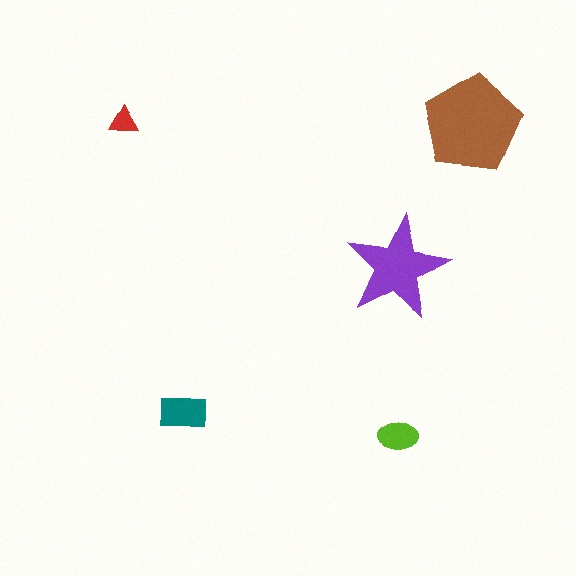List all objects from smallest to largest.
The red triangle, the lime ellipse, the teal rectangle, the purple star, the brown pentagon.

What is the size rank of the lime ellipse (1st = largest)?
4th.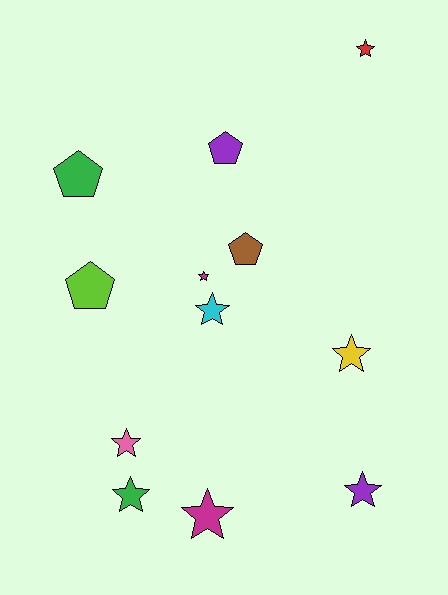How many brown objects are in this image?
There is 1 brown object.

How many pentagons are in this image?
There are 4 pentagons.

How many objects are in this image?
There are 12 objects.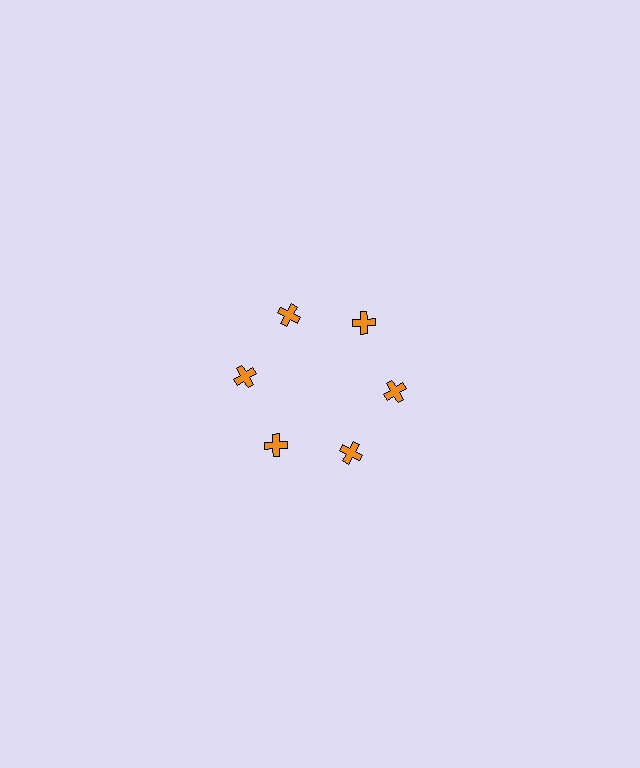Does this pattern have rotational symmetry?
Yes, this pattern has 6-fold rotational symmetry. It looks the same after rotating 60 degrees around the center.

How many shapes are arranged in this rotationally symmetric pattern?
There are 6 shapes, arranged in 6 groups of 1.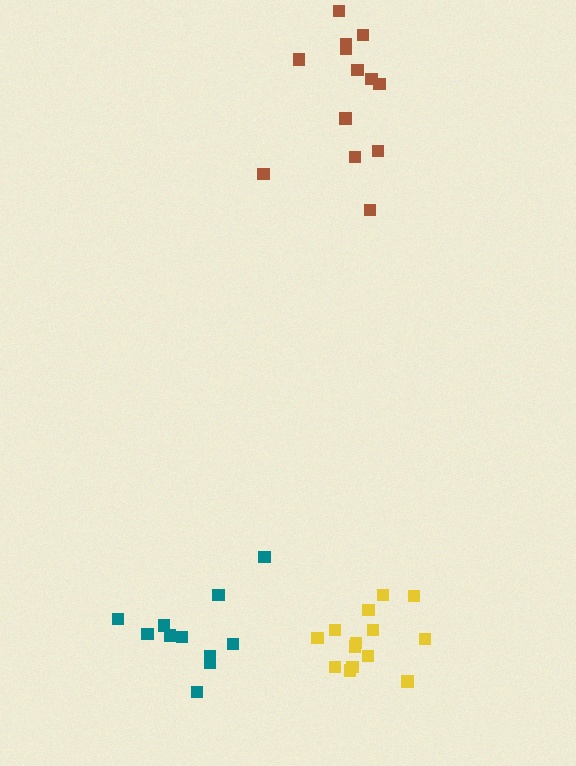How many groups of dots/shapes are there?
There are 3 groups.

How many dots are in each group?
Group 1: 14 dots, Group 2: 11 dots, Group 3: 13 dots (38 total).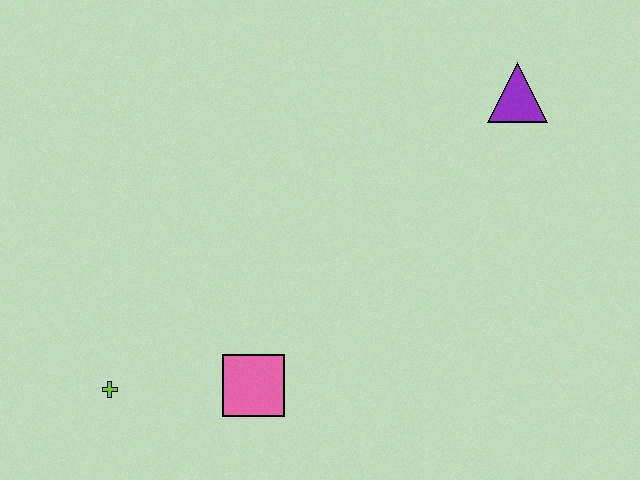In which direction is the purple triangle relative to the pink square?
The purple triangle is above the pink square.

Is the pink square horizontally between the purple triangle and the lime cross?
Yes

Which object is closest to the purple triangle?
The pink square is closest to the purple triangle.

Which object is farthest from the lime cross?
The purple triangle is farthest from the lime cross.